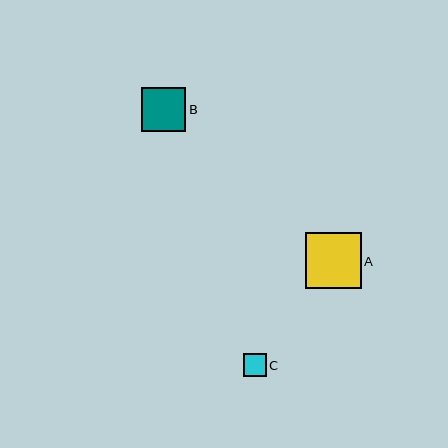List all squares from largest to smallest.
From largest to smallest: A, B, C.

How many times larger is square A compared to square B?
Square A is approximately 1.3 times the size of square B.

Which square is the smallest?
Square C is the smallest with a size of approximately 23 pixels.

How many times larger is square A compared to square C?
Square A is approximately 2.5 times the size of square C.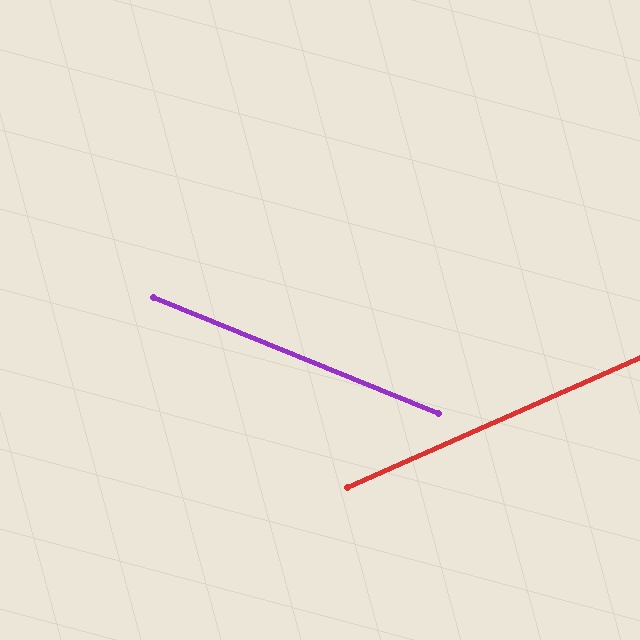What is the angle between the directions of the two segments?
Approximately 46 degrees.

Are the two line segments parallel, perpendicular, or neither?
Neither parallel nor perpendicular — they differ by about 46°.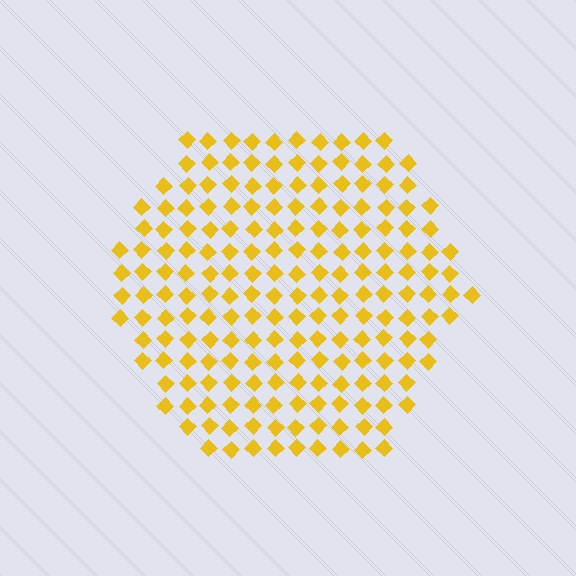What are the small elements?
The small elements are diamonds.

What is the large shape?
The large shape is a hexagon.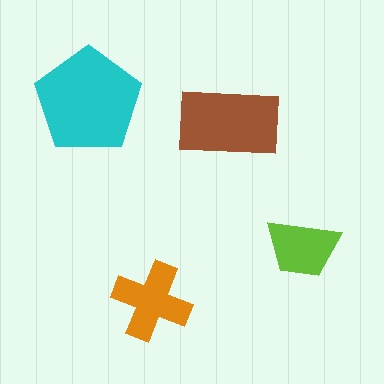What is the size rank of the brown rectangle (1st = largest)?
2nd.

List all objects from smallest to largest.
The lime trapezoid, the orange cross, the brown rectangle, the cyan pentagon.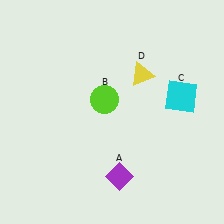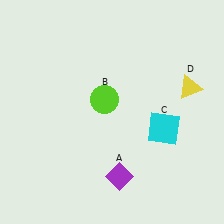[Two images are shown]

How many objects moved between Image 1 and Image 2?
2 objects moved between the two images.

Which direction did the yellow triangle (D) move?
The yellow triangle (D) moved right.